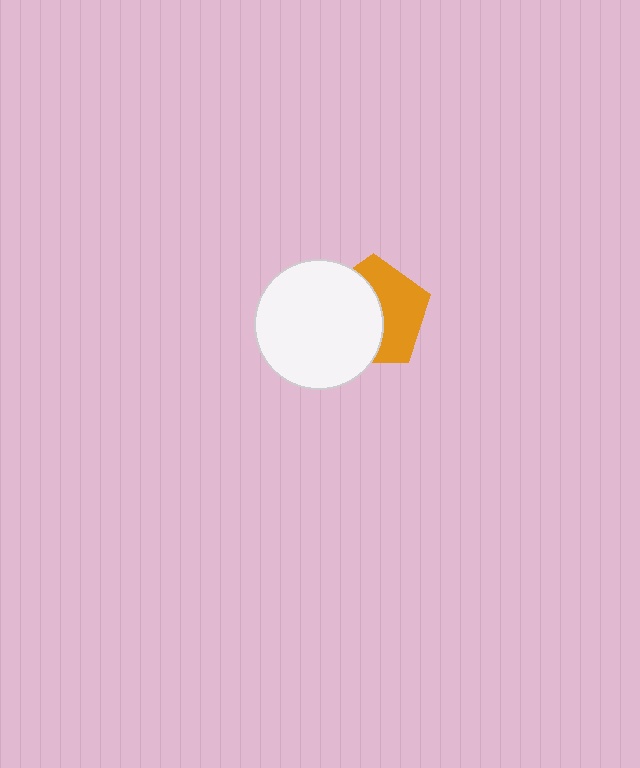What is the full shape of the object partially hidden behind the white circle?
The partially hidden object is an orange pentagon.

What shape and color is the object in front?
The object in front is a white circle.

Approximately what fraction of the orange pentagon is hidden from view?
Roughly 52% of the orange pentagon is hidden behind the white circle.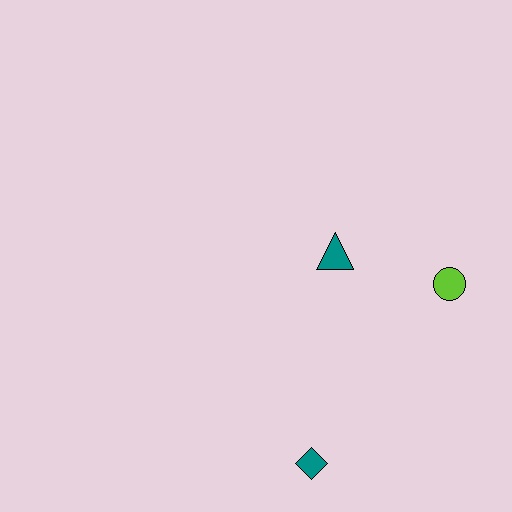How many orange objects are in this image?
There are no orange objects.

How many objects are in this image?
There are 3 objects.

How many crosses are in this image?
There are no crosses.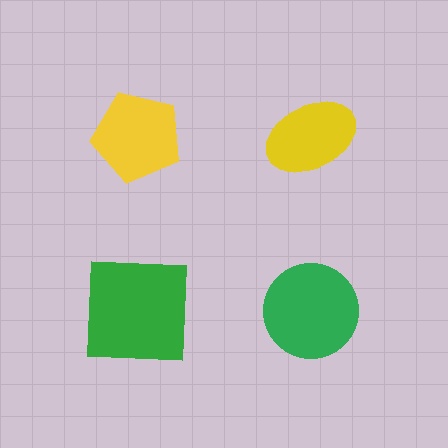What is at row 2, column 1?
A green square.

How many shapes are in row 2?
2 shapes.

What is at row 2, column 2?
A green circle.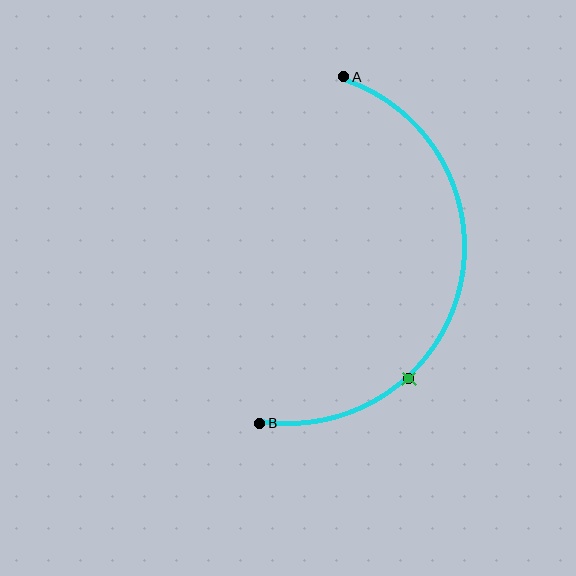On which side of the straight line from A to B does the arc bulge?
The arc bulges to the right of the straight line connecting A and B.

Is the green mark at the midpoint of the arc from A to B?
No. The green mark lies on the arc but is closer to endpoint B. The arc midpoint would be at the point on the curve equidistant along the arc from both A and B.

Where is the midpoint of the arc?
The arc midpoint is the point on the curve farthest from the straight line joining A and B. It sits to the right of that line.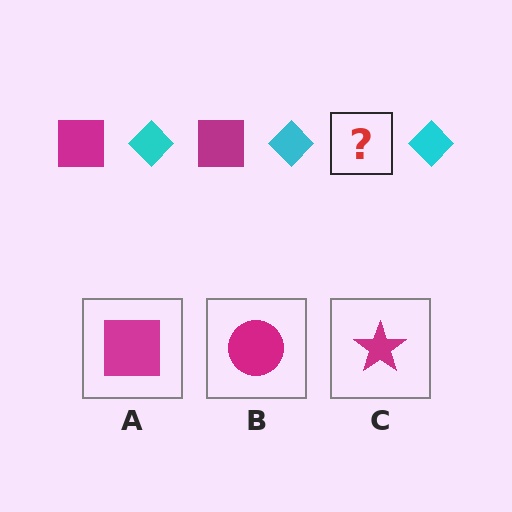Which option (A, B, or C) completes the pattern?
A.